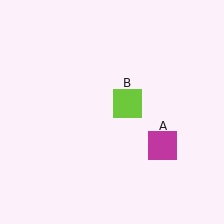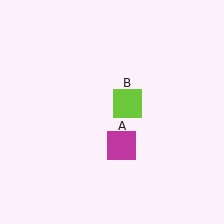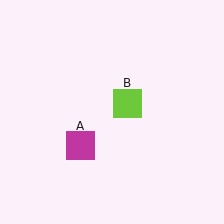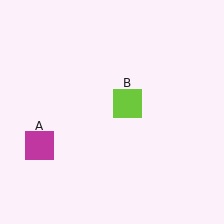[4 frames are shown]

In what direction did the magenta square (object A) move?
The magenta square (object A) moved left.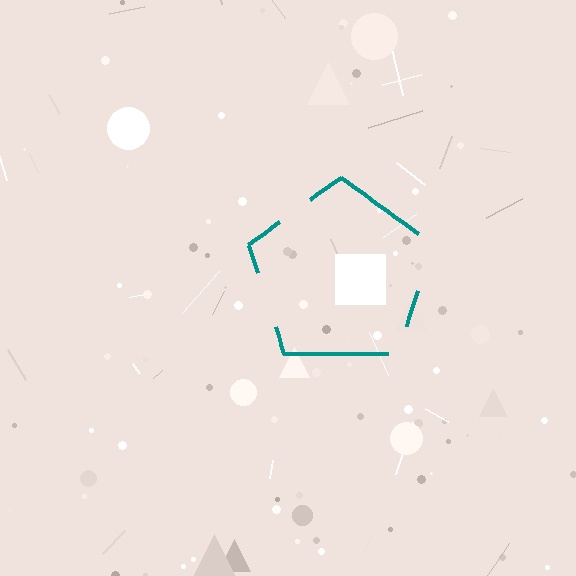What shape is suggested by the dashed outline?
The dashed outline suggests a pentagon.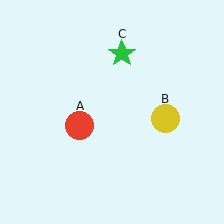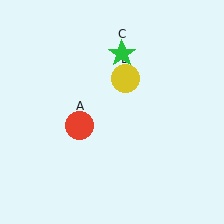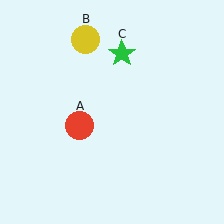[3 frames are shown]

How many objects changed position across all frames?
1 object changed position: yellow circle (object B).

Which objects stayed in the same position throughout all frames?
Red circle (object A) and green star (object C) remained stationary.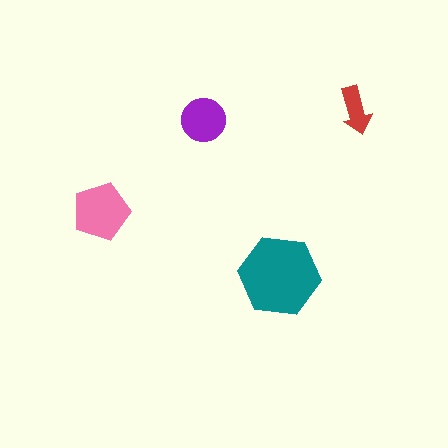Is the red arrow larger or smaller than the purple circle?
Smaller.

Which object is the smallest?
The red arrow.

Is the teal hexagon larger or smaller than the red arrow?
Larger.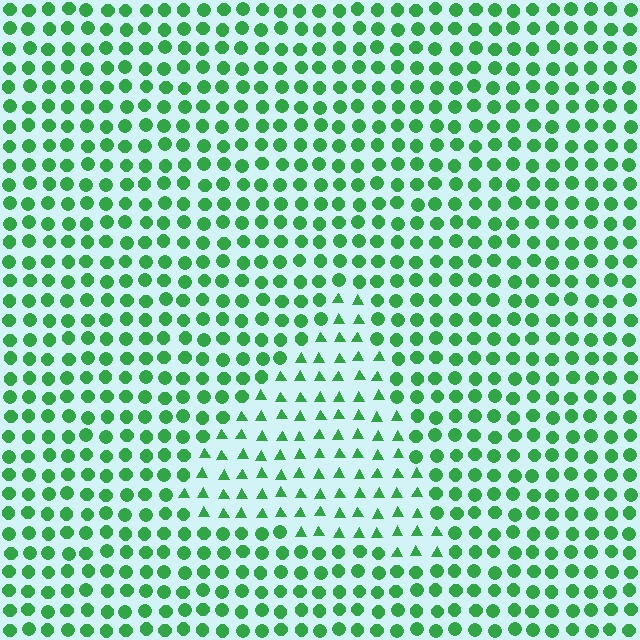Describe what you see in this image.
The image is filled with small green elements arranged in a uniform grid. A triangle-shaped region contains triangles, while the surrounding area contains circles. The boundary is defined purely by the change in element shape.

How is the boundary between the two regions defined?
The boundary is defined by a change in element shape: triangles inside vs. circles outside. All elements share the same color and spacing.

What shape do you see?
I see a triangle.